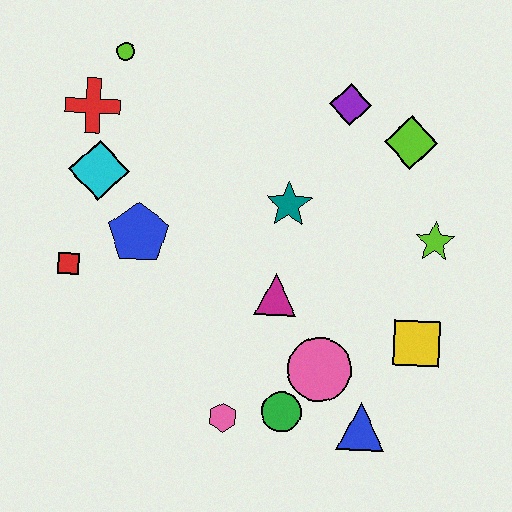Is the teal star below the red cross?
Yes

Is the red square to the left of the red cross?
Yes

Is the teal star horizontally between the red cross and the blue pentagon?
No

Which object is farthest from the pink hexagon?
The lime circle is farthest from the pink hexagon.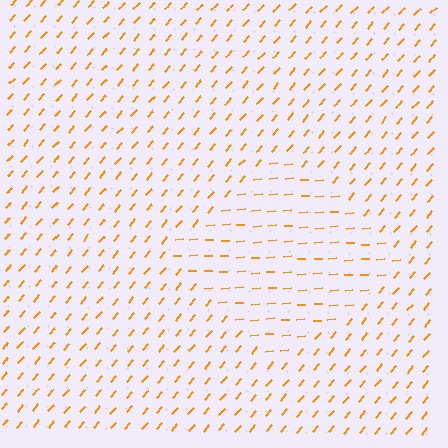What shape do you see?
I see a diamond.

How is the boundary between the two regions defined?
The boundary is defined purely by a change in line orientation (approximately 45 degrees difference). All lines are the same color and thickness.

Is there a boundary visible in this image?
Yes, there is a texture boundary formed by a change in line orientation.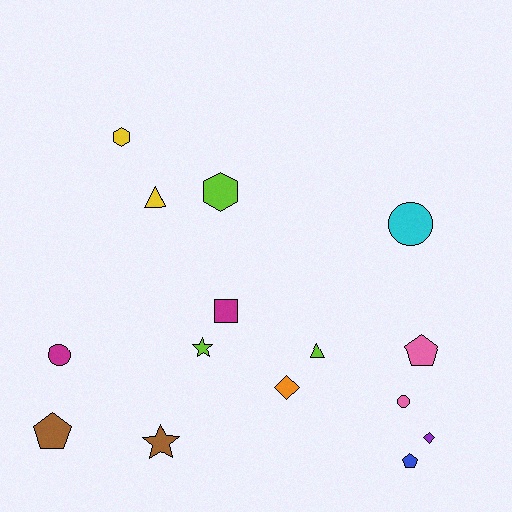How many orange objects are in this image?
There is 1 orange object.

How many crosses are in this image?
There are no crosses.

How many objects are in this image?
There are 15 objects.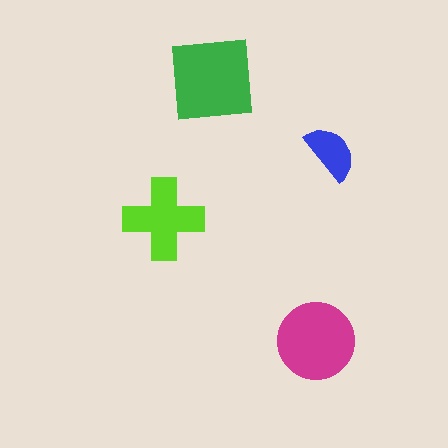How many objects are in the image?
There are 4 objects in the image.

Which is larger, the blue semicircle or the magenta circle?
The magenta circle.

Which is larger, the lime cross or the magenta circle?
The magenta circle.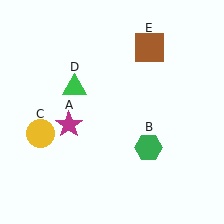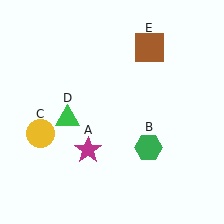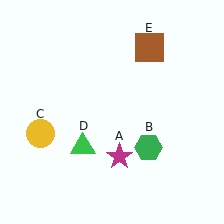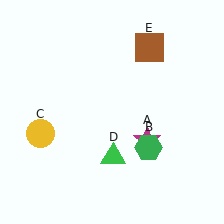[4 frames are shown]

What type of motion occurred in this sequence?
The magenta star (object A), green triangle (object D) rotated counterclockwise around the center of the scene.